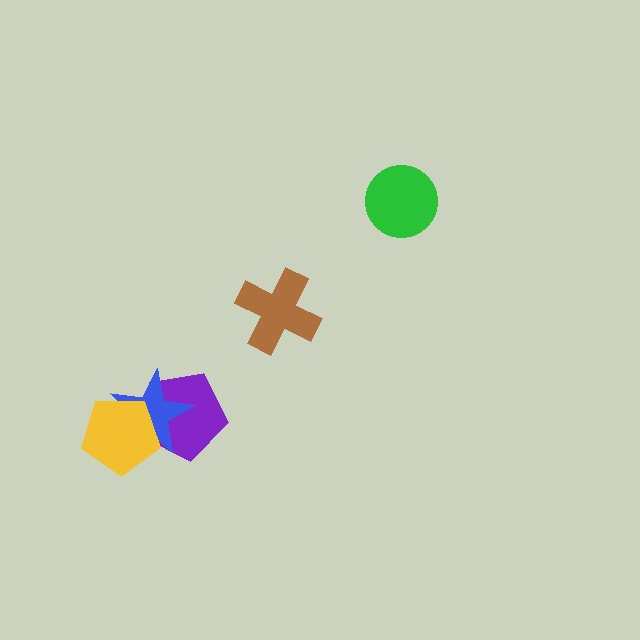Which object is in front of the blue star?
The yellow pentagon is in front of the blue star.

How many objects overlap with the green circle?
0 objects overlap with the green circle.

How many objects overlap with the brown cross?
0 objects overlap with the brown cross.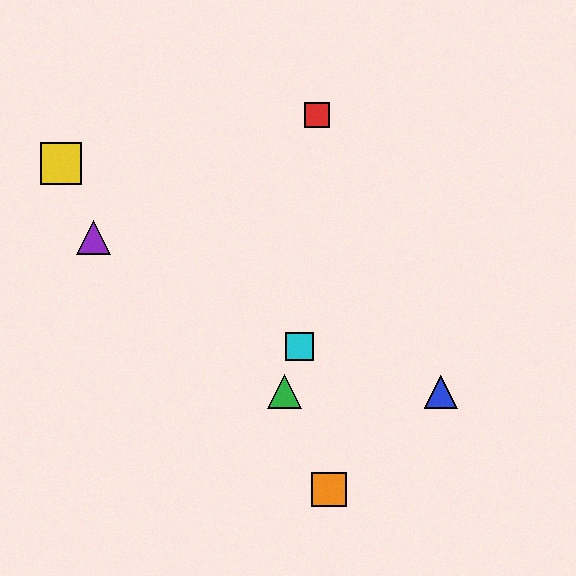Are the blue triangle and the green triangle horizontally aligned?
Yes, both are at y≈392.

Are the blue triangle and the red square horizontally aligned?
No, the blue triangle is at y≈392 and the red square is at y≈115.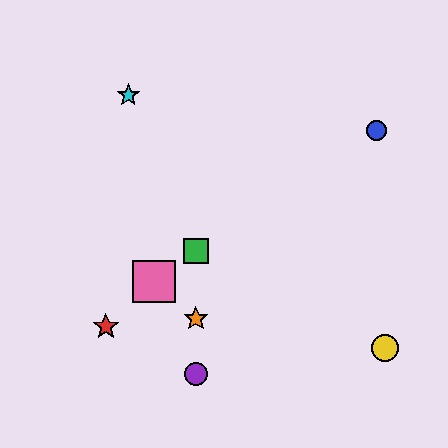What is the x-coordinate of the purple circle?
The purple circle is at x≈196.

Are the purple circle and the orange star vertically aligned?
Yes, both are at x≈196.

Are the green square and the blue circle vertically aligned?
No, the green square is at x≈196 and the blue circle is at x≈376.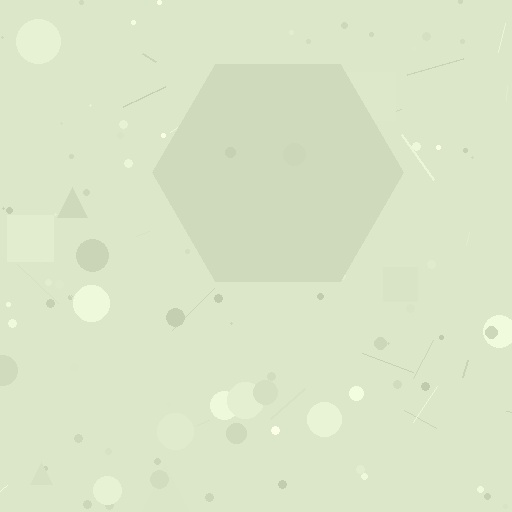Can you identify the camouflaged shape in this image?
The camouflaged shape is a hexagon.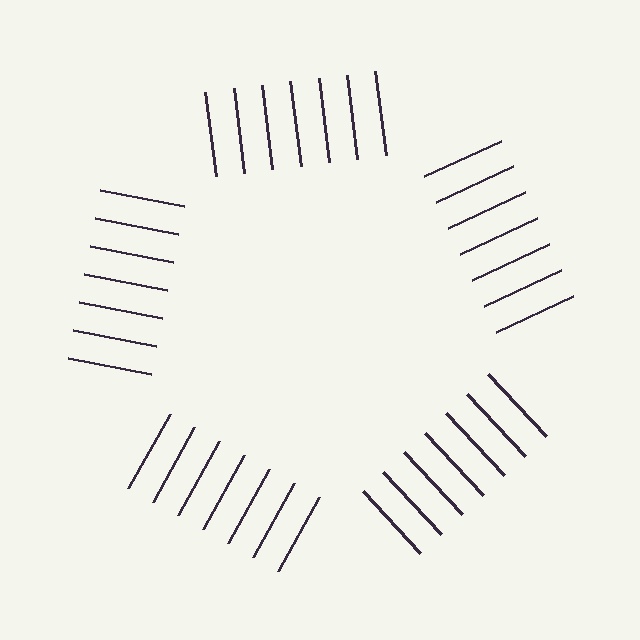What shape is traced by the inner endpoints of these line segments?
An illusory pentagon — the line segments terminate on its edges but no continuous stroke is drawn.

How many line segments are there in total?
35 — 7 along each of the 5 edges.